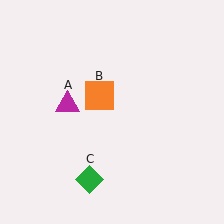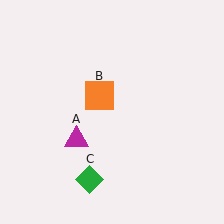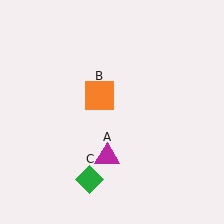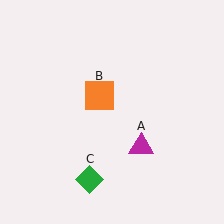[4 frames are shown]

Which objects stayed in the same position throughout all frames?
Orange square (object B) and green diamond (object C) remained stationary.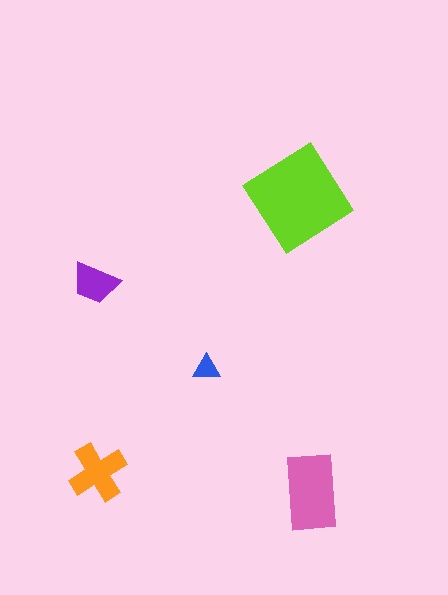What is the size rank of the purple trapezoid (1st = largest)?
4th.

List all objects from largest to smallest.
The lime diamond, the pink rectangle, the orange cross, the purple trapezoid, the blue triangle.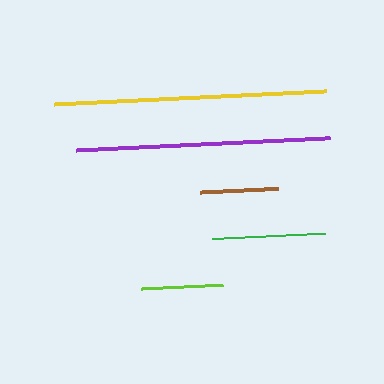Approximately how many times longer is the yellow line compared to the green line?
The yellow line is approximately 2.4 times the length of the green line.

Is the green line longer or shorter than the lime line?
The green line is longer than the lime line.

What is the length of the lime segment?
The lime segment is approximately 82 pixels long.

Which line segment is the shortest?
The brown line is the shortest at approximately 78 pixels.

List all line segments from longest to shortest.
From longest to shortest: yellow, purple, green, lime, brown.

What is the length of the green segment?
The green segment is approximately 113 pixels long.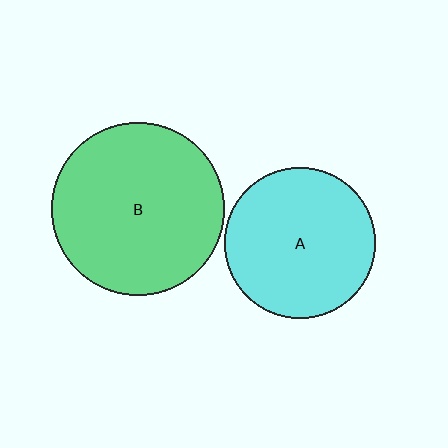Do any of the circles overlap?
No, none of the circles overlap.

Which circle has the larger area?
Circle B (green).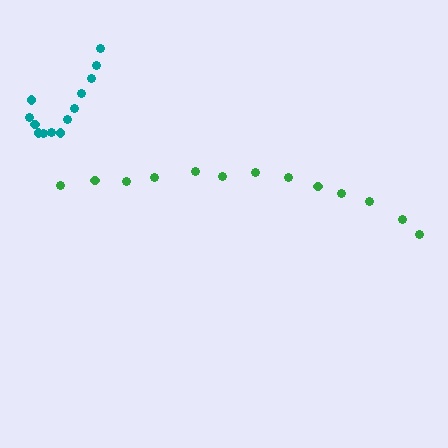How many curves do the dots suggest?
There are 2 distinct paths.